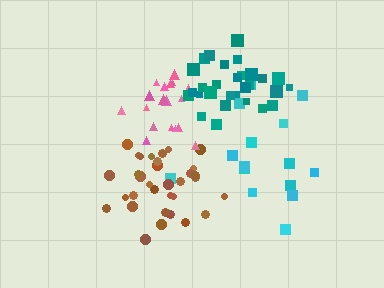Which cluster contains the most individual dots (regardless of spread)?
Brown (33).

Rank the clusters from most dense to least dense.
brown, teal, pink, cyan.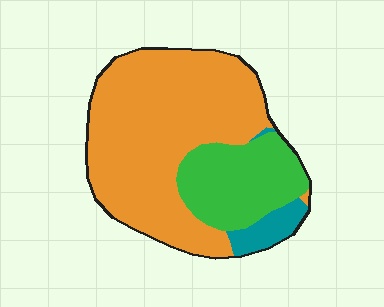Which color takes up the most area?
Orange, at roughly 70%.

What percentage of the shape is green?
Green takes up about one quarter (1/4) of the shape.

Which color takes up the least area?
Teal, at roughly 5%.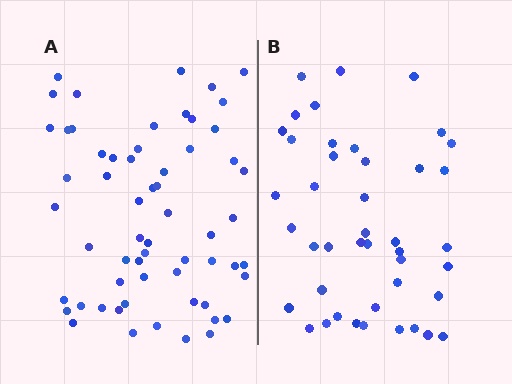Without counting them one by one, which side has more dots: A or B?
Region A (the left region) has more dots.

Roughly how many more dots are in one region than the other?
Region A has approximately 15 more dots than region B.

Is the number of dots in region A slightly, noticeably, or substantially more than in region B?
Region A has noticeably more, but not dramatically so. The ratio is roughly 1.4 to 1.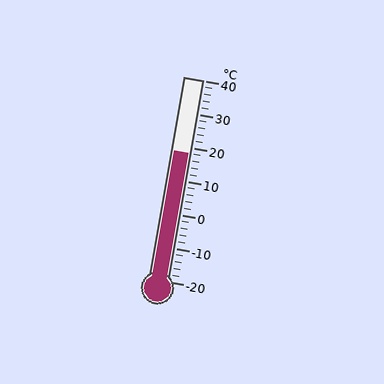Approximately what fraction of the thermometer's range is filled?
The thermometer is filled to approximately 65% of its range.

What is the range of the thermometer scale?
The thermometer scale ranges from -20°C to 40°C.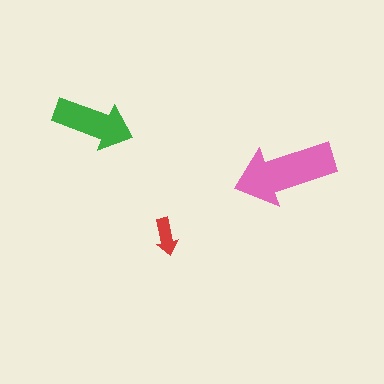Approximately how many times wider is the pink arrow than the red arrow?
About 2.5 times wider.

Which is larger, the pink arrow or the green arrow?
The pink one.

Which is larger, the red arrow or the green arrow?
The green one.